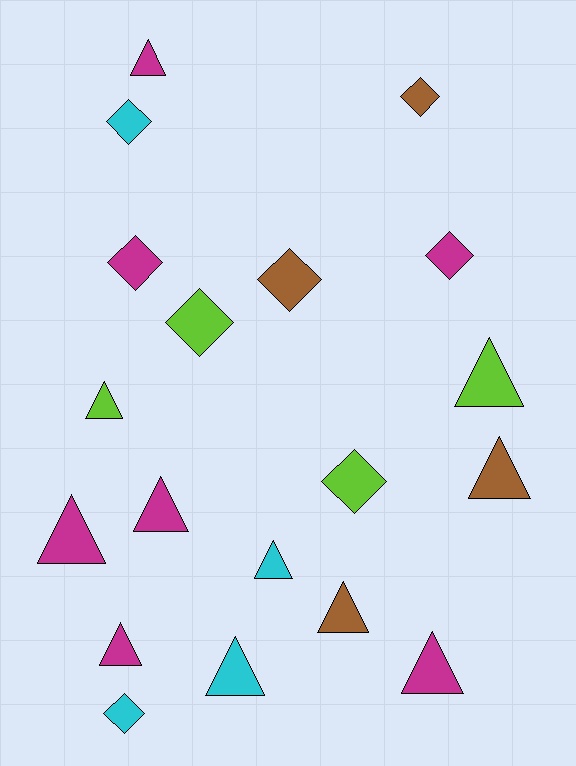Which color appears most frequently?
Magenta, with 7 objects.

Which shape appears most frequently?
Triangle, with 11 objects.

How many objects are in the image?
There are 19 objects.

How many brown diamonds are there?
There are 2 brown diamonds.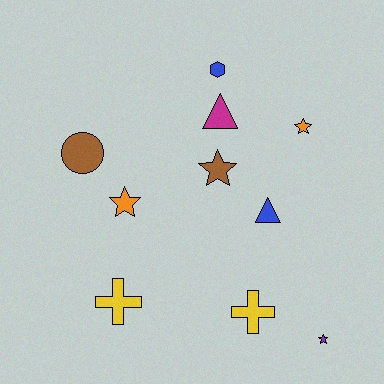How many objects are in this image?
There are 10 objects.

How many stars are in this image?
There are 4 stars.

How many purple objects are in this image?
There is 1 purple object.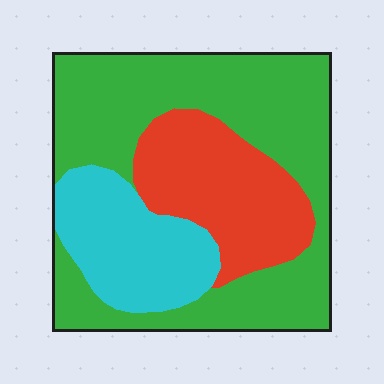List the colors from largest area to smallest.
From largest to smallest: green, red, cyan.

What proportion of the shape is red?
Red covers 24% of the shape.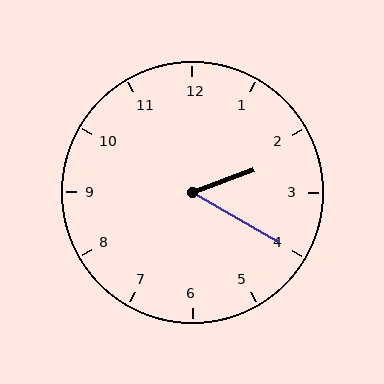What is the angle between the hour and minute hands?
Approximately 50 degrees.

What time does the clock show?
2:20.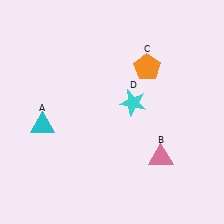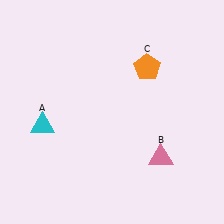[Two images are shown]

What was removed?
The cyan star (D) was removed in Image 2.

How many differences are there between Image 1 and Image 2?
There is 1 difference between the two images.